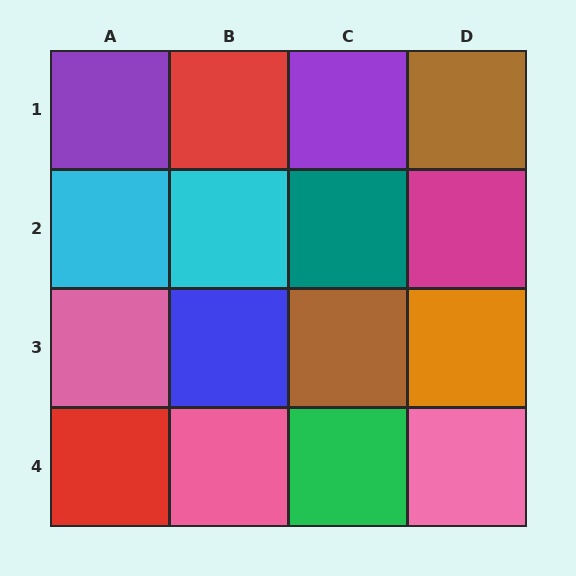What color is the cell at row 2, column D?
Magenta.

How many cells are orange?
1 cell is orange.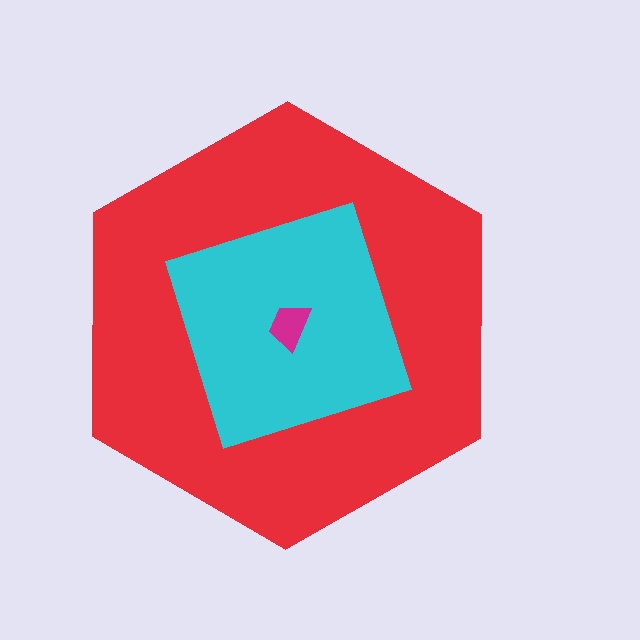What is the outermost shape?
The red hexagon.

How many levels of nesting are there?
3.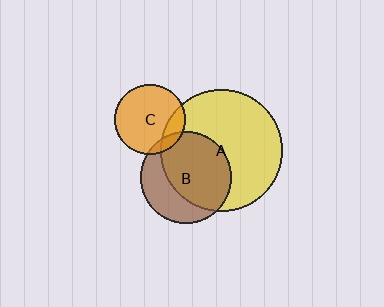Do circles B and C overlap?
Yes.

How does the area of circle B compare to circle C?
Approximately 1.7 times.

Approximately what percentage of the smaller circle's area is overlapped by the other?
Approximately 10%.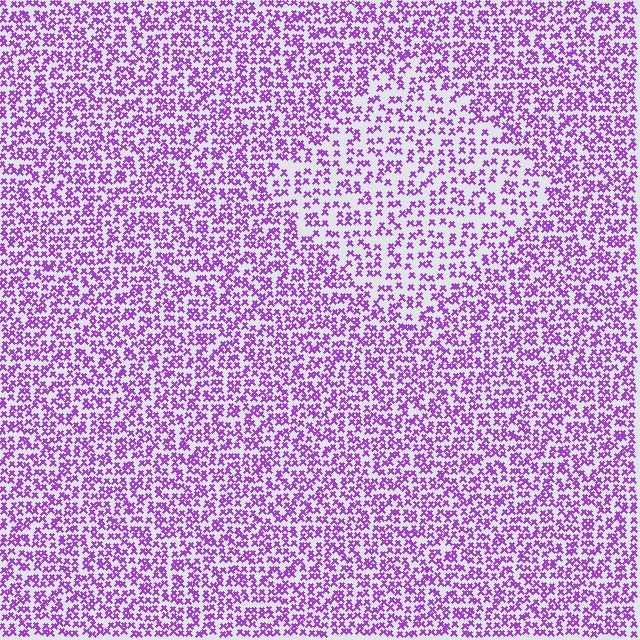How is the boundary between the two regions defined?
The boundary is defined by a change in element density (approximately 1.7x ratio). All elements are the same color, size, and shape.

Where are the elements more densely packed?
The elements are more densely packed outside the diamond boundary.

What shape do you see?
I see a diamond.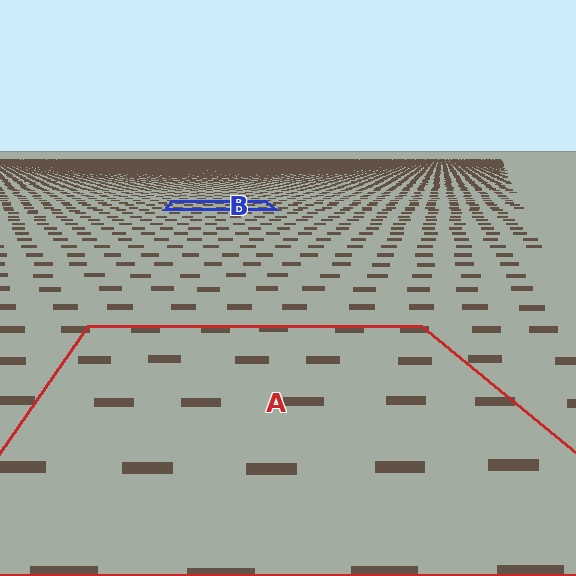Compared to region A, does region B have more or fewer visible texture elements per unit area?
Region B has more texture elements per unit area — they are packed more densely because it is farther away.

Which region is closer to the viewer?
Region A is closer. The texture elements there are larger and more spread out.